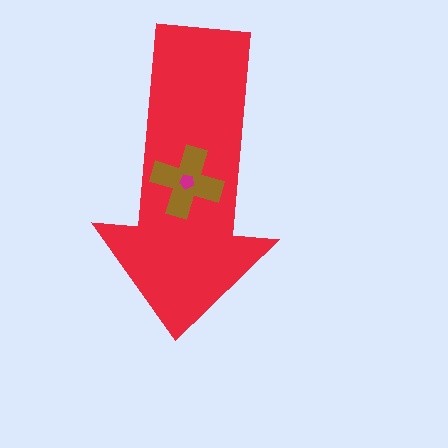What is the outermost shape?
The red arrow.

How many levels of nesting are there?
3.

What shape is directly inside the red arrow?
The brown cross.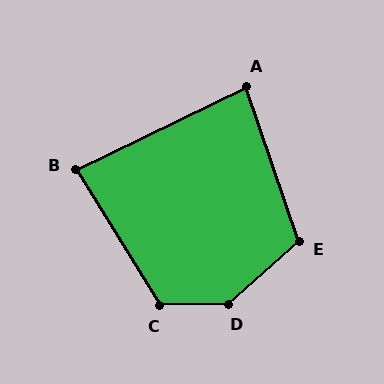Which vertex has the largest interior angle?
D, at approximately 139 degrees.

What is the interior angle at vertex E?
Approximately 113 degrees (obtuse).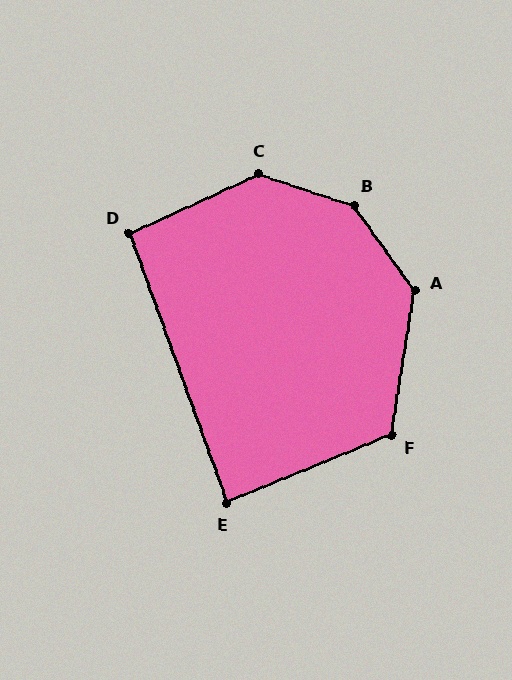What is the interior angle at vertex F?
Approximately 121 degrees (obtuse).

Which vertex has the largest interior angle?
B, at approximately 144 degrees.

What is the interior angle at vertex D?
Approximately 95 degrees (approximately right).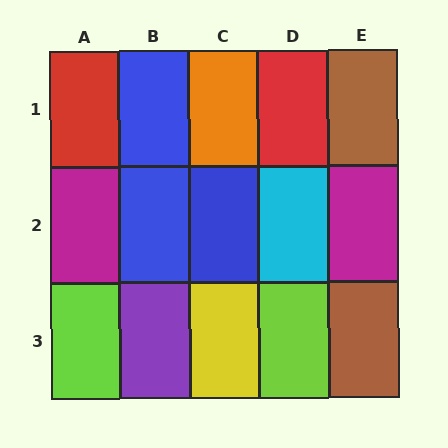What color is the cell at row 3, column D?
Lime.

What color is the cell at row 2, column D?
Cyan.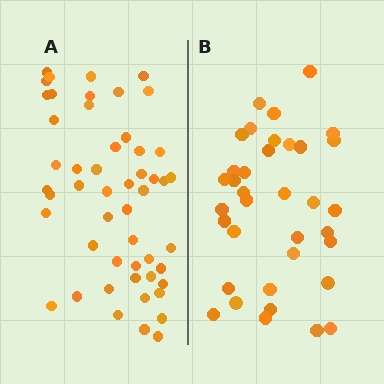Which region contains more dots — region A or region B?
Region A (the left region) has more dots.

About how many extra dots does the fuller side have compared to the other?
Region A has approximately 15 more dots than region B.